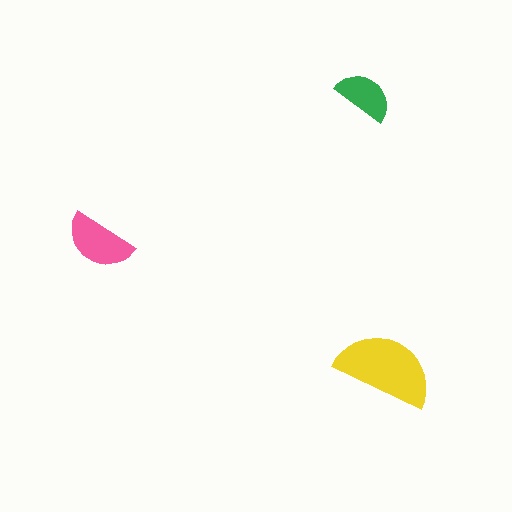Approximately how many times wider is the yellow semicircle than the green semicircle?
About 1.5 times wider.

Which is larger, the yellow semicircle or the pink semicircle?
The yellow one.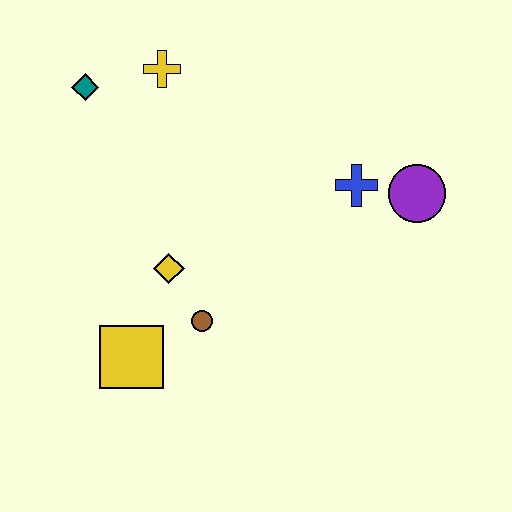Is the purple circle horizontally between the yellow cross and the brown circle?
No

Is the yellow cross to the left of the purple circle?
Yes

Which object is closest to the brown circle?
The yellow diamond is closest to the brown circle.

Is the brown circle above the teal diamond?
No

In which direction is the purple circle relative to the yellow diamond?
The purple circle is to the right of the yellow diamond.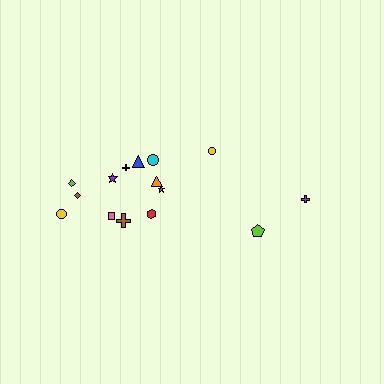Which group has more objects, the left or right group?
The left group.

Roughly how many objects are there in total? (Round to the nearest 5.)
Roughly 15 objects in total.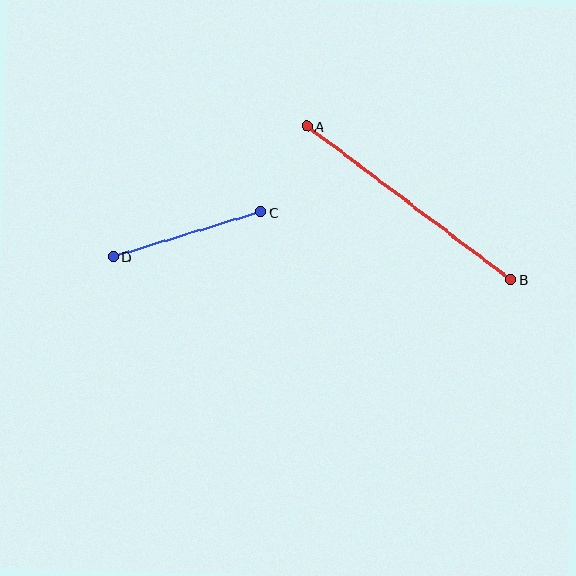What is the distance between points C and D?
The distance is approximately 154 pixels.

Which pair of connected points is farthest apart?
Points A and B are farthest apart.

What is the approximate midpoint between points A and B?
The midpoint is at approximately (409, 203) pixels.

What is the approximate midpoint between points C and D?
The midpoint is at approximately (187, 235) pixels.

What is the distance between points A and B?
The distance is approximately 256 pixels.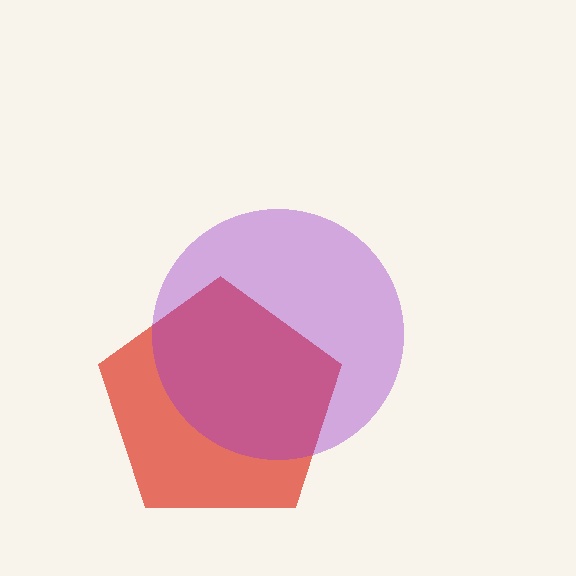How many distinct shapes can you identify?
There are 2 distinct shapes: a red pentagon, a purple circle.